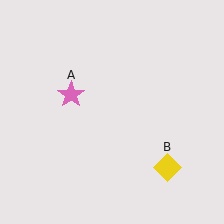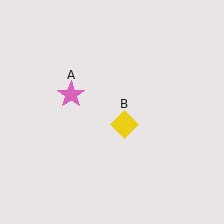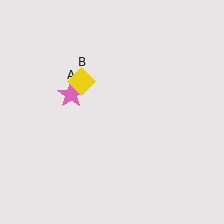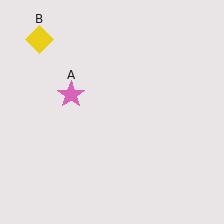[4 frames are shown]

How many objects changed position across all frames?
1 object changed position: yellow diamond (object B).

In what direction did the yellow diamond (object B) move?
The yellow diamond (object B) moved up and to the left.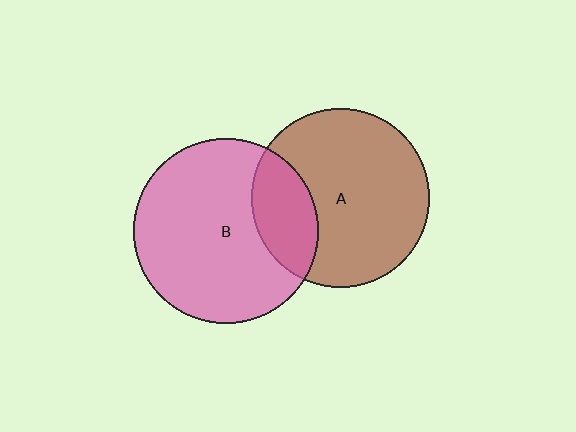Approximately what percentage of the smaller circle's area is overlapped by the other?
Approximately 25%.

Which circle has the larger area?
Circle B (pink).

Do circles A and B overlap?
Yes.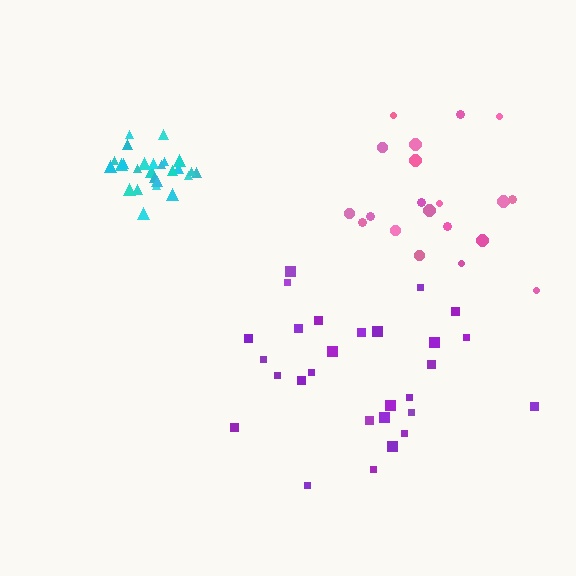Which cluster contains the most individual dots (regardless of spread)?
Purple (28).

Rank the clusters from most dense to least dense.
cyan, pink, purple.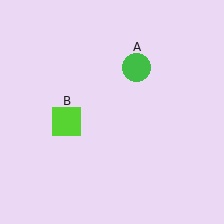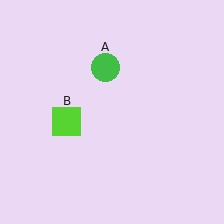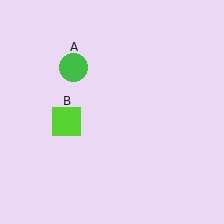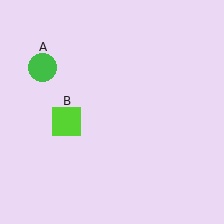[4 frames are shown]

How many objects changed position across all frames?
1 object changed position: green circle (object A).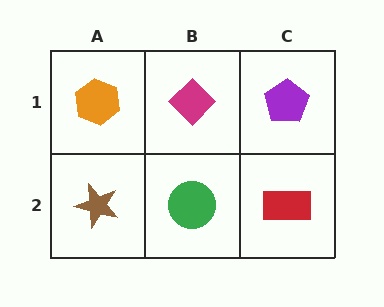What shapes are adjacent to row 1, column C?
A red rectangle (row 2, column C), a magenta diamond (row 1, column B).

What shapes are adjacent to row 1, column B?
A green circle (row 2, column B), an orange hexagon (row 1, column A), a purple pentagon (row 1, column C).